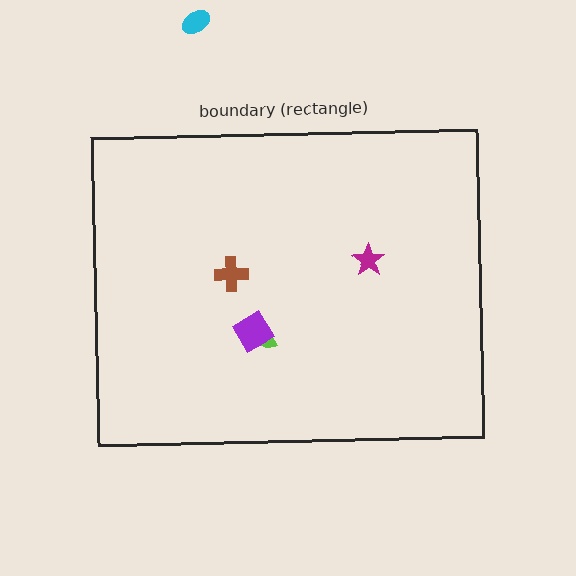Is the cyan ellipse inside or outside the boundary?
Outside.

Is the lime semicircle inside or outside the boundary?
Inside.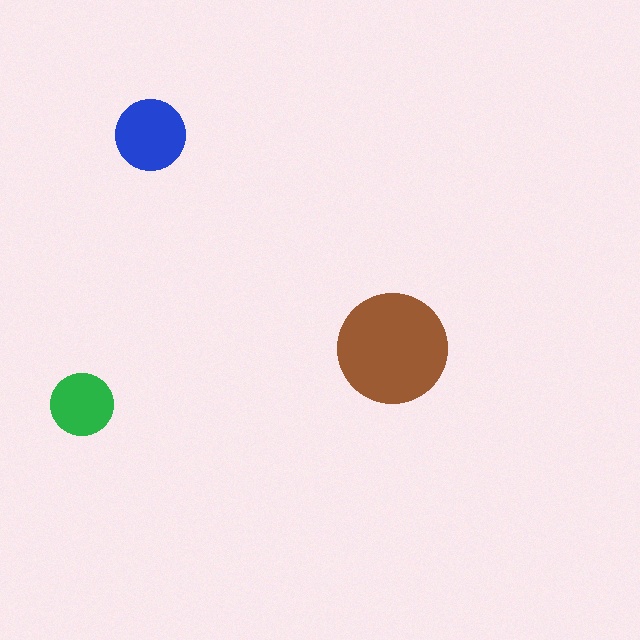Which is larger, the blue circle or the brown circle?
The brown one.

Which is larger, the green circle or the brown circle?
The brown one.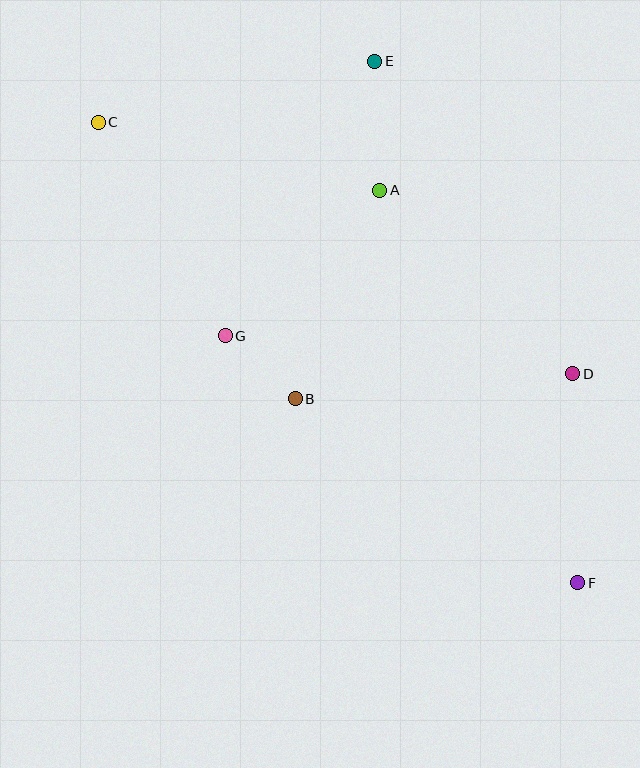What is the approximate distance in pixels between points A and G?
The distance between A and G is approximately 212 pixels.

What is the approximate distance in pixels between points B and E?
The distance between B and E is approximately 347 pixels.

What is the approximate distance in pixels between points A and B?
The distance between A and B is approximately 225 pixels.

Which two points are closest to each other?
Points B and G are closest to each other.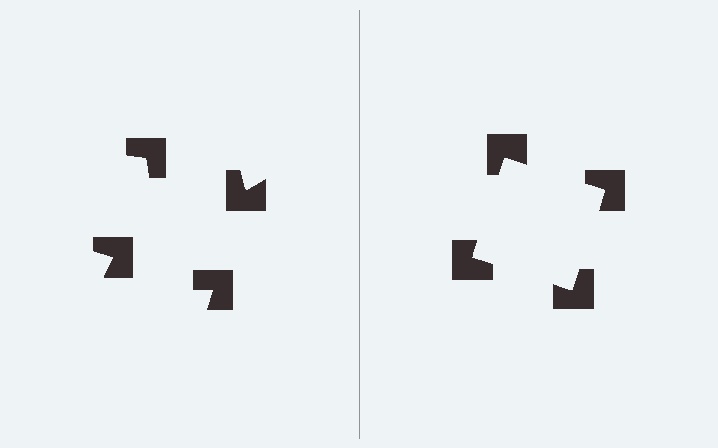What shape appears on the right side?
An illusory square.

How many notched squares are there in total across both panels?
8 — 4 on each side.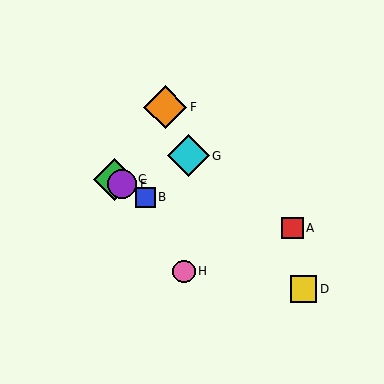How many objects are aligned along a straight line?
4 objects (B, C, D, E) are aligned along a straight line.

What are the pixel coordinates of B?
Object B is at (145, 197).